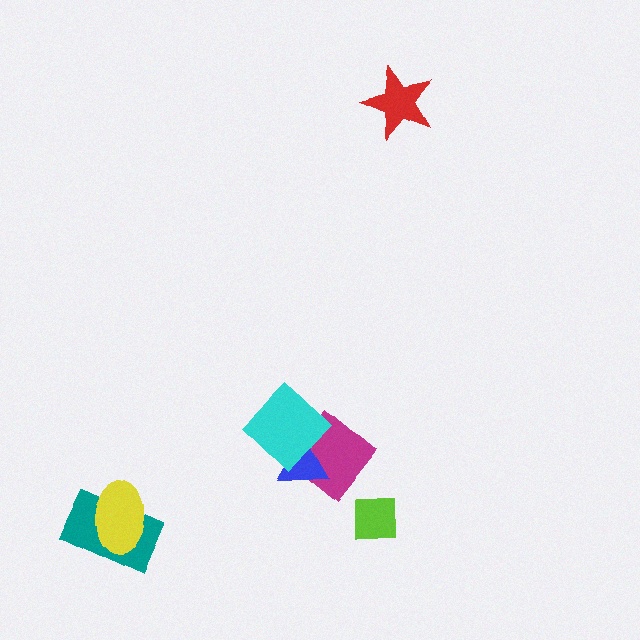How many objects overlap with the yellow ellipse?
1 object overlaps with the yellow ellipse.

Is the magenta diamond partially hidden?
Yes, it is partially covered by another shape.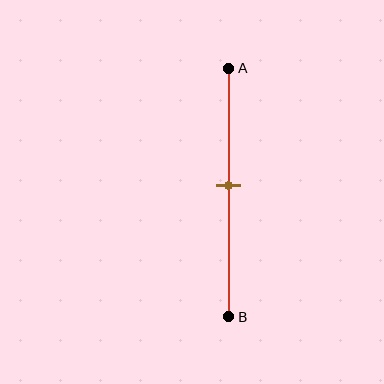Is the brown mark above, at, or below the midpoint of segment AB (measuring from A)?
The brown mark is approximately at the midpoint of segment AB.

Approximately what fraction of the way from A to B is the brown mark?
The brown mark is approximately 45% of the way from A to B.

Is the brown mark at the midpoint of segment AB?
Yes, the mark is approximately at the midpoint.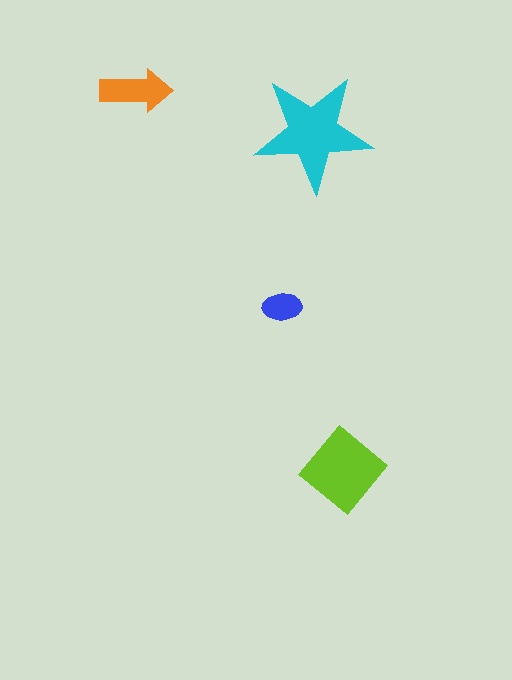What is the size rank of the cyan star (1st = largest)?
1st.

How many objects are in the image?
There are 4 objects in the image.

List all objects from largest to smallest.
The cyan star, the lime diamond, the orange arrow, the blue ellipse.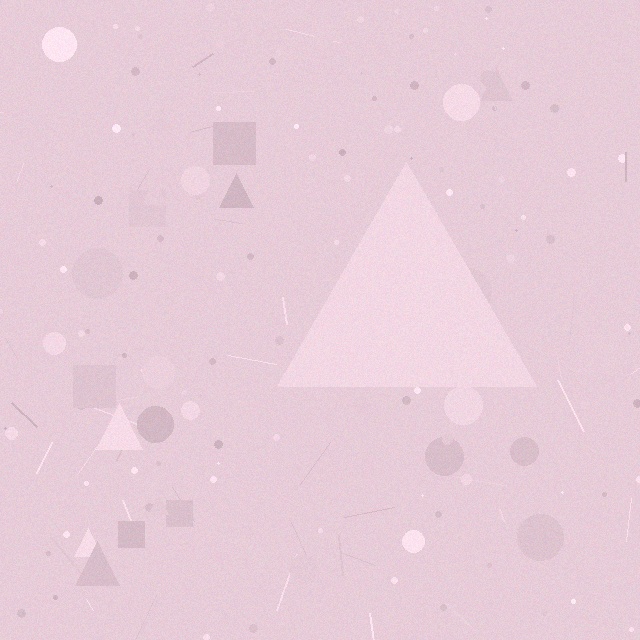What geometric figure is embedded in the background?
A triangle is embedded in the background.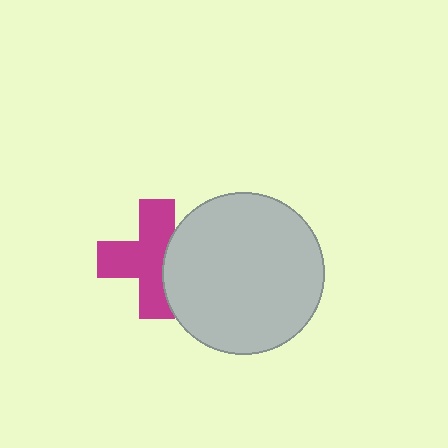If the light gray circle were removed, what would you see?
You would see the complete magenta cross.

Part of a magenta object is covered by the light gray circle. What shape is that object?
It is a cross.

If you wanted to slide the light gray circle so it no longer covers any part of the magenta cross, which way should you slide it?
Slide it right — that is the most direct way to separate the two shapes.